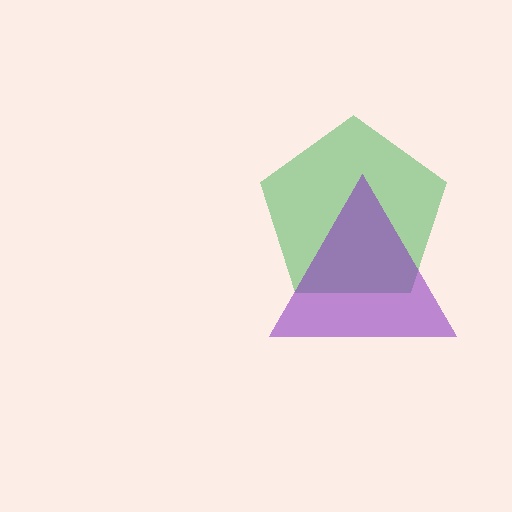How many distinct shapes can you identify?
There are 2 distinct shapes: a green pentagon, a purple triangle.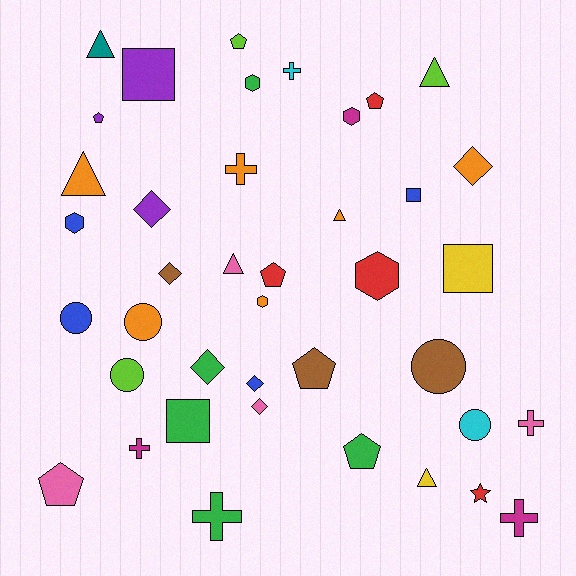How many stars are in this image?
There is 1 star.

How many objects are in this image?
There are 40 objects.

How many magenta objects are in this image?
There are 3 magenta objects.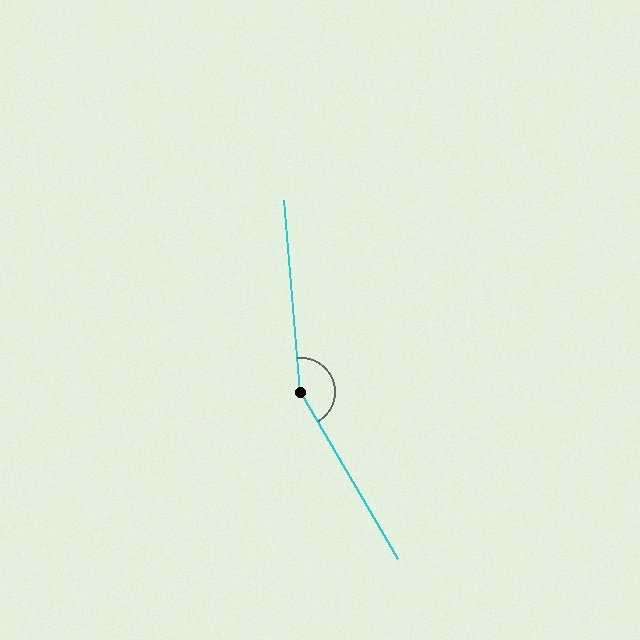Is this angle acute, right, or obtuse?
It is obtuse.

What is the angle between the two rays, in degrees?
Approximately 155 degrees.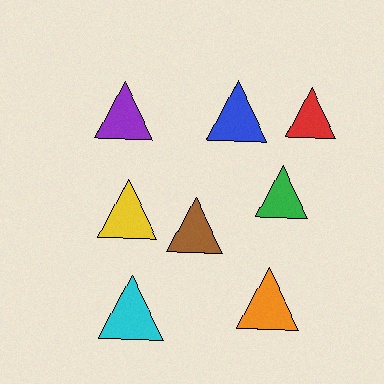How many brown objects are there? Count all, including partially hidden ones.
There is 1 brown object.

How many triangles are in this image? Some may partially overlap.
There are 8 triangles.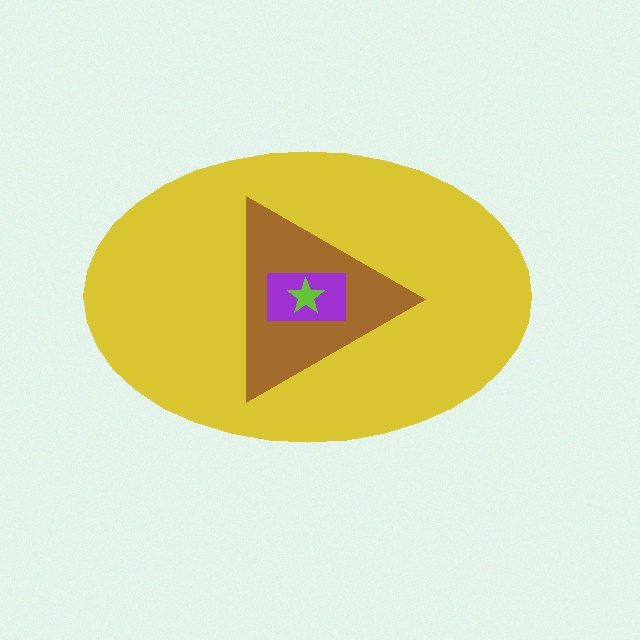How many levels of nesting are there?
4.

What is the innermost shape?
The lime star.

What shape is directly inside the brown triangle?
The purple rectangle.